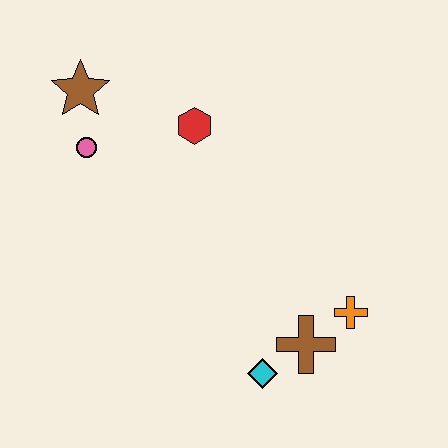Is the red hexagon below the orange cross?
No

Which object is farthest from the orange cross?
The brown star is farthest from the orange cross.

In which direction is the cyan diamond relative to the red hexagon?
The cyan diamond is below the red hexagon.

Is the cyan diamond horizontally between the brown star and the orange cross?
Yes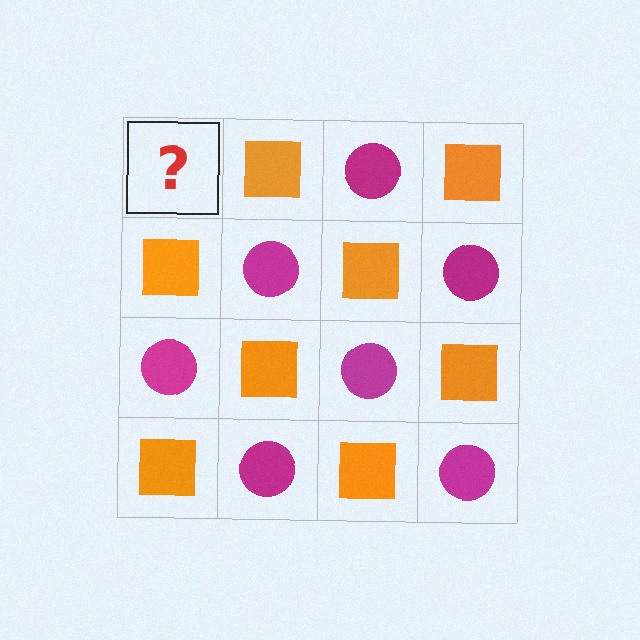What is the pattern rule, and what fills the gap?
The rule is that it alternates magenta circle and orange square in a checkerboard pattern. The gap should be filled with a magenta circle.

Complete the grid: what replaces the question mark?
The question mark should be replaced with a magenta circle.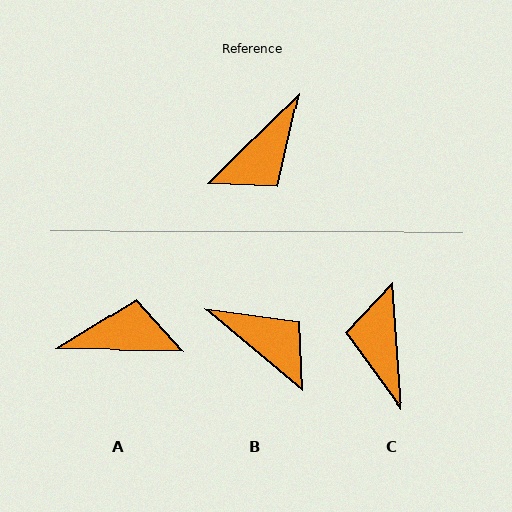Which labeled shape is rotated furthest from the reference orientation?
A, about 134 degrees away.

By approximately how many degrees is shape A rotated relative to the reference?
Approximately 134 degrees counter-clockwise.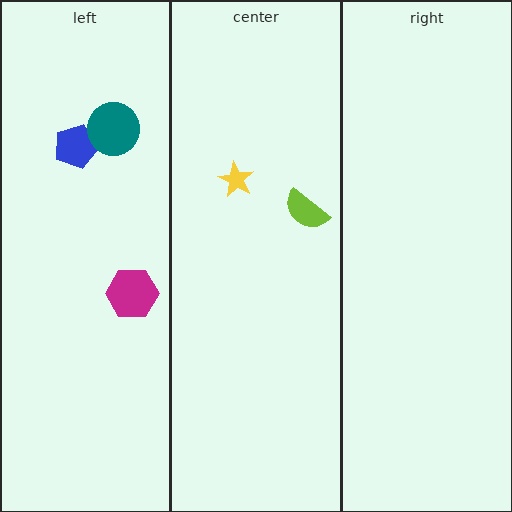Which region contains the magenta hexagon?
The left region.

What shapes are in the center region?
The lime semicircle, the yellow star.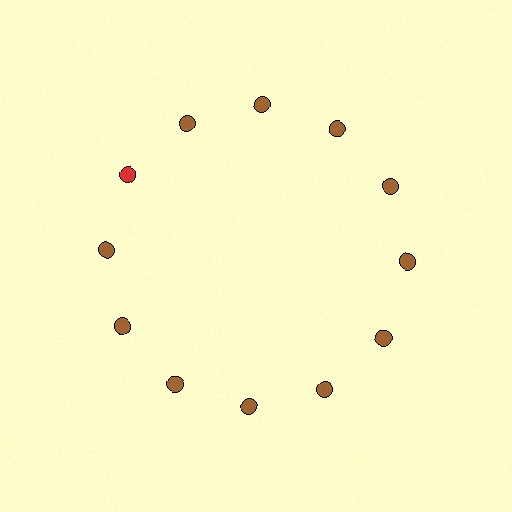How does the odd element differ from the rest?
It has a different color: red instead of brown.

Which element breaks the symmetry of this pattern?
The red circle at roughly the 10 o'clock position breaks the symmetry. All other shapes are brown circles.